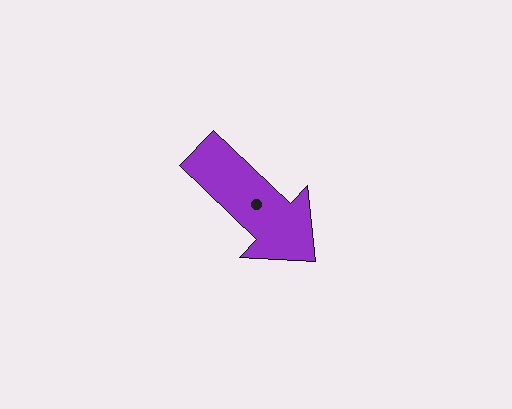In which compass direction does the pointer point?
Southeast.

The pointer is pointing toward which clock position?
Roughly 4 o'clock.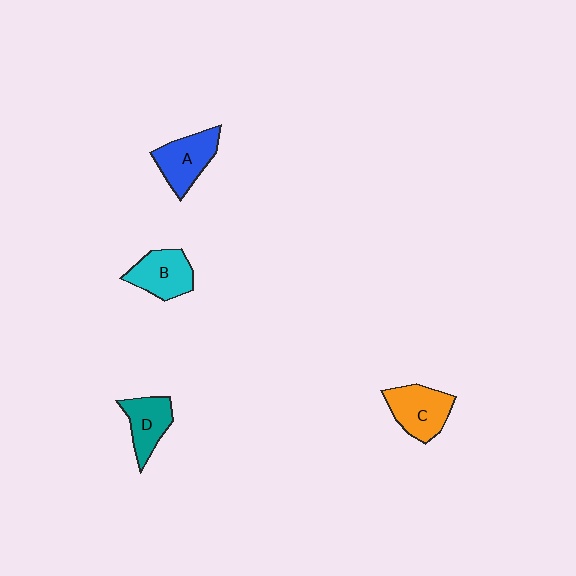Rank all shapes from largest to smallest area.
From largest to smallest: C (orange), A (blue), B (cyan), D (teal).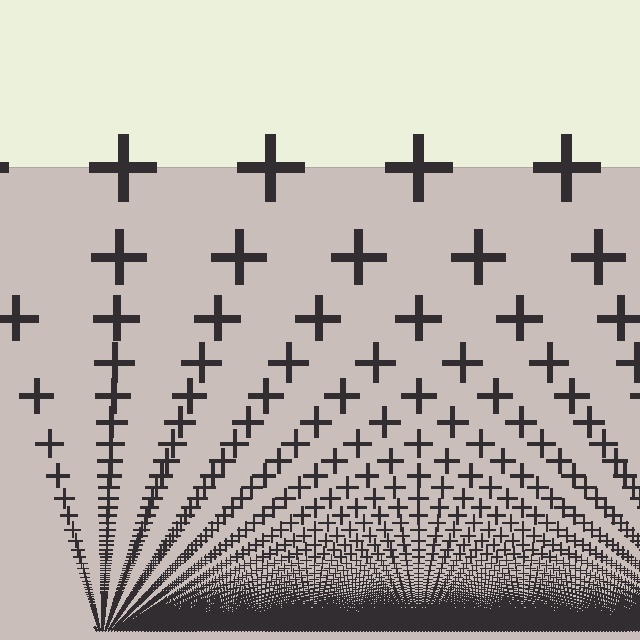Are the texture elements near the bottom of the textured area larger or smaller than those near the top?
Smaller. The gradient is inverted — elements near the bottom are smaller and denser.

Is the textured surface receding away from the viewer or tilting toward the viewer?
The surface appears to tilt toward the viewer. Texture elements get larger and sparser toward the top.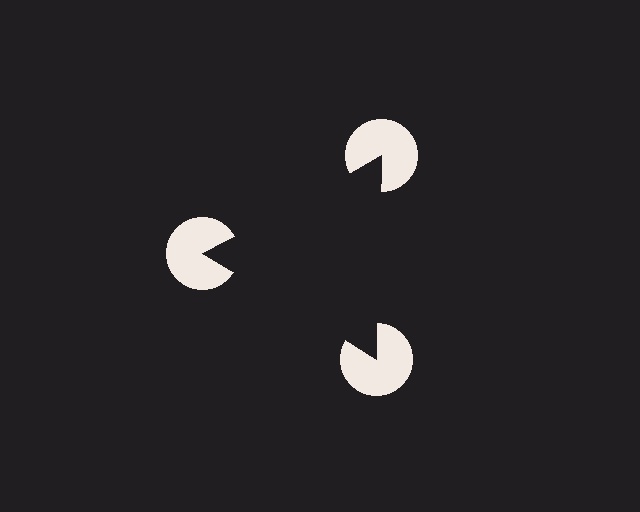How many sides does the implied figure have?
3 sides.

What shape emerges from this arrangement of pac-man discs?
An illusory triangle — its edges are inferred from the aligned wedge cuts in the pac-man discs, not physically drawn.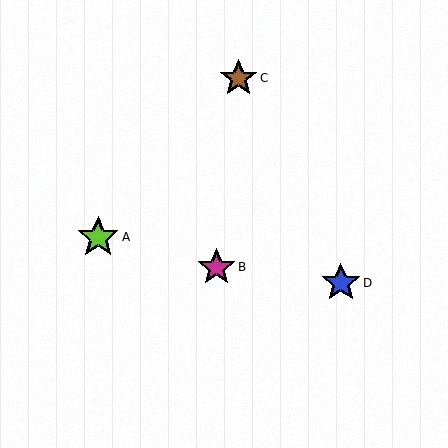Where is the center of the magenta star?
The center of the magenta star is at (216, 267).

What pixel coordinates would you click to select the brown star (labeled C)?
Click at (238, 78) to select the brown star C.